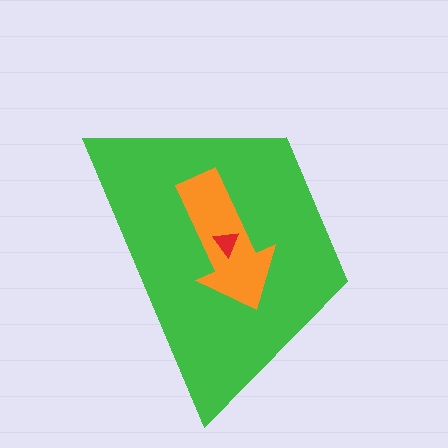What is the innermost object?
The red triangle.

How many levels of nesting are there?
3.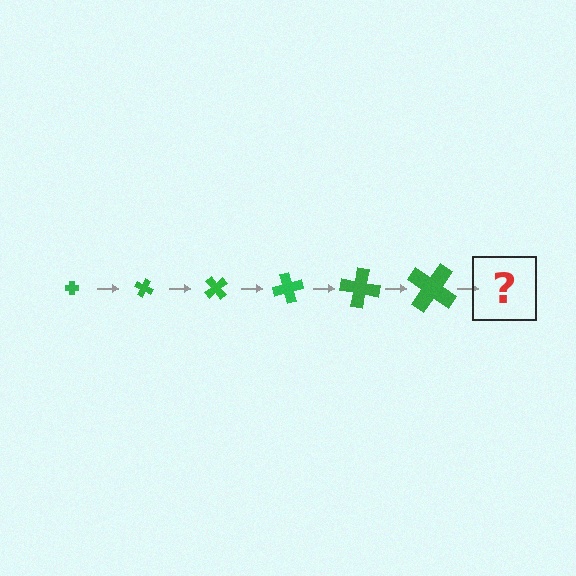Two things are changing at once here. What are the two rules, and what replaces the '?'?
The two rules are that the cross grows larger each step and it rotates 25 degrees each step. The '?' should be a cross, larger than the previous one and rotated 150 degrees from the start.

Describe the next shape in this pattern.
It should be a cross, larger than the previous one and rotated 150 degrees from the start.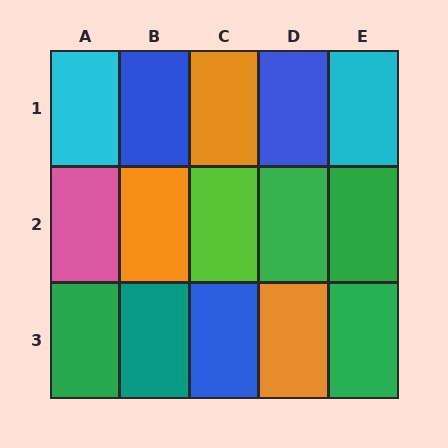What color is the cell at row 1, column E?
Cyan.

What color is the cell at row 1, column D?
Blue.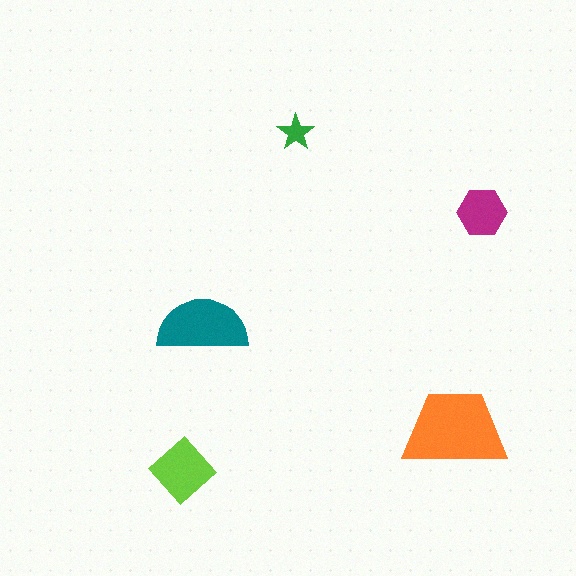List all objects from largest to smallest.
The orange trapezoid, the teal semicircle, the lime diamond, the magenta hexagon, the green star.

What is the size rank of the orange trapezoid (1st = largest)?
1st.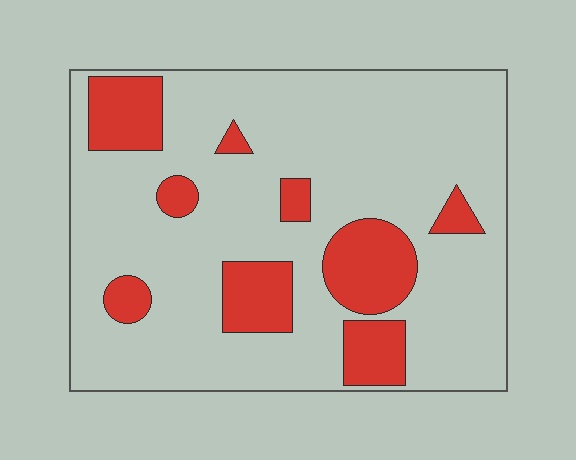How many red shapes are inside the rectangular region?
9.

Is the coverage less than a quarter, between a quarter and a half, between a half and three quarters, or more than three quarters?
Less than a quarter.